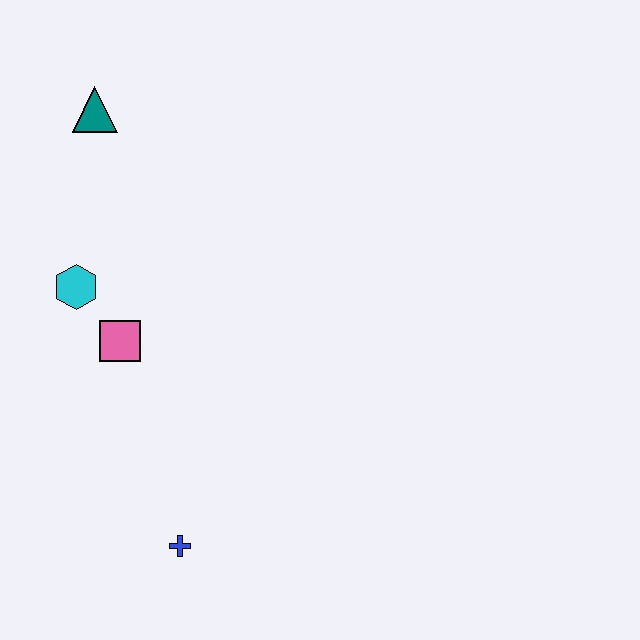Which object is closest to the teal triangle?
The cyan hexagon is closest to the teal triangle.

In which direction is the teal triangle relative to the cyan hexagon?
The teal triangle is above the cyan hexagon.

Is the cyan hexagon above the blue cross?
Yes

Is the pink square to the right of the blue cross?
No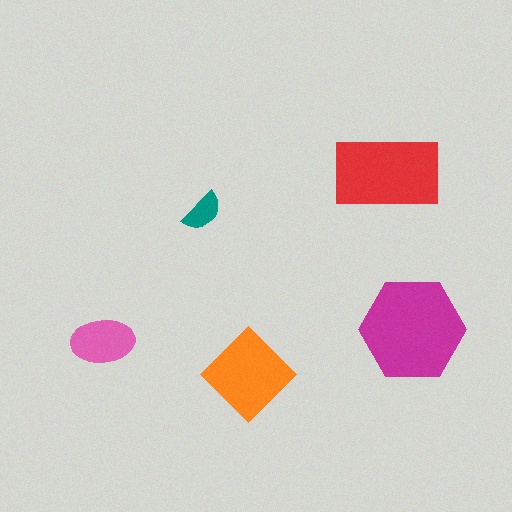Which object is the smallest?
The teal semicircle.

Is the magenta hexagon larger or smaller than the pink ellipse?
Larger.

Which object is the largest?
The magenta hexagon.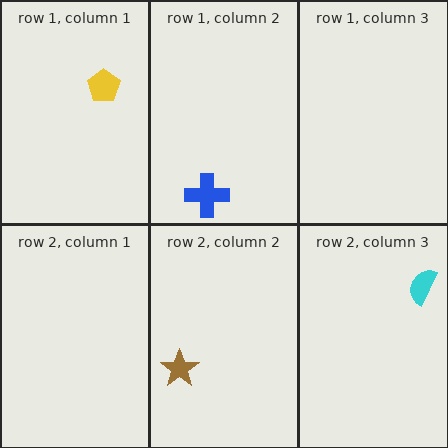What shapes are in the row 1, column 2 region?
The blue cross.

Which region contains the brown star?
The row 2, column 2 region.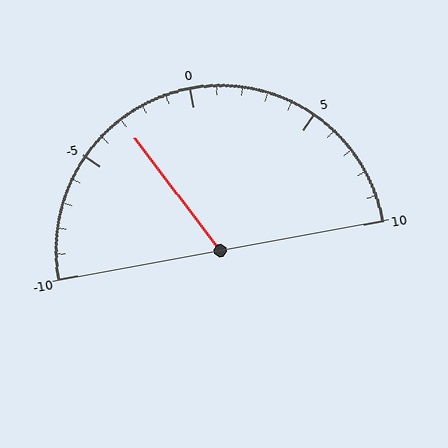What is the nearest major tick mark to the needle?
The nearest major tick mark is -5.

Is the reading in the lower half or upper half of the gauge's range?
The reading is in the lower half of the range (-10 to 10).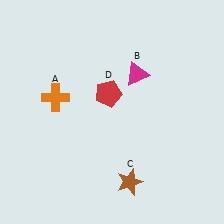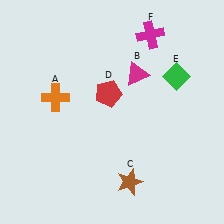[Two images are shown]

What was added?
A green diamond (E), a magenta cross (F) were added in Image 2.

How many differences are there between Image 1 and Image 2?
There are 2 differences between the two images.